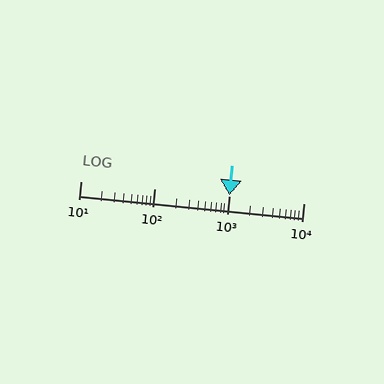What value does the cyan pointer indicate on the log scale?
The pointer indicates approximately 990.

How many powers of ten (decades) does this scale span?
The scale spans 3 decades, from 10 to 10000.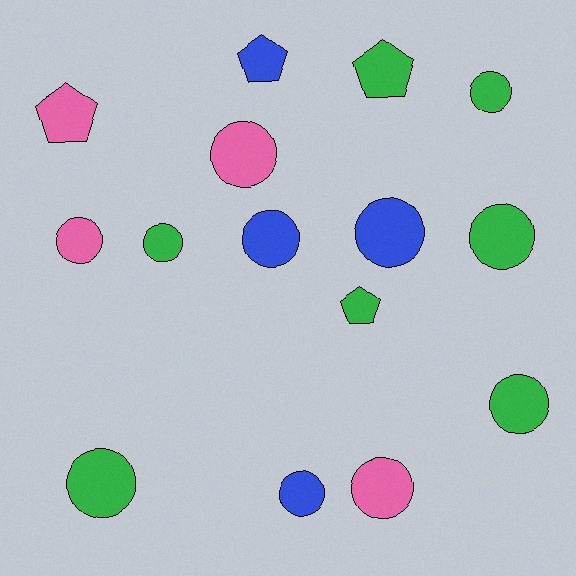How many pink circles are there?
There are 3 pink circles.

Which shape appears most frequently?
Circle, with 11 objects.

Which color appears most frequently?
Green, with 7 objects.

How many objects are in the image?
There are 15 objects.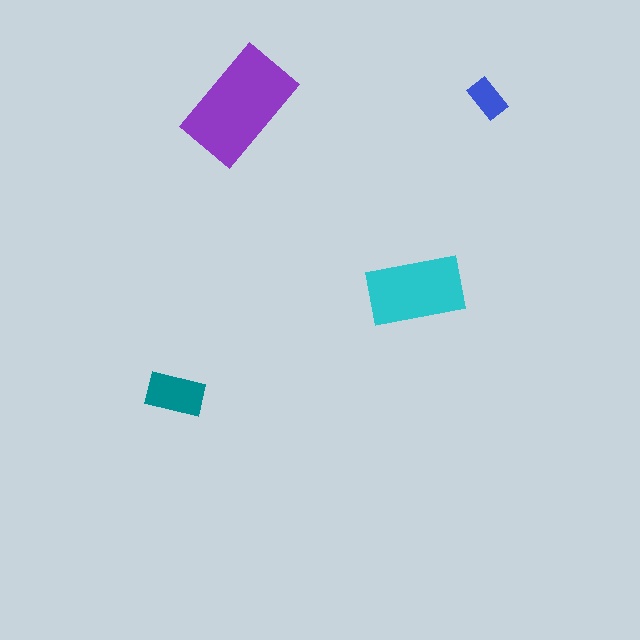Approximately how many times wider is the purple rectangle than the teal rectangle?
About 2 times wider.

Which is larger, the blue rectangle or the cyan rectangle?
The cyan one.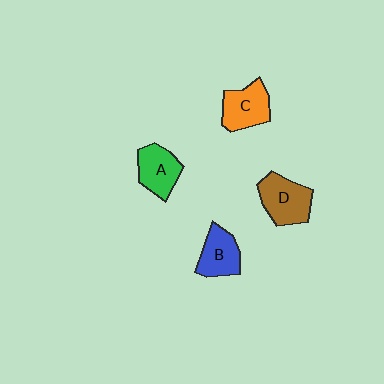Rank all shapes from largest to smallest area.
From largest to smallest: D (brown), C (orange), A (green), B (blue).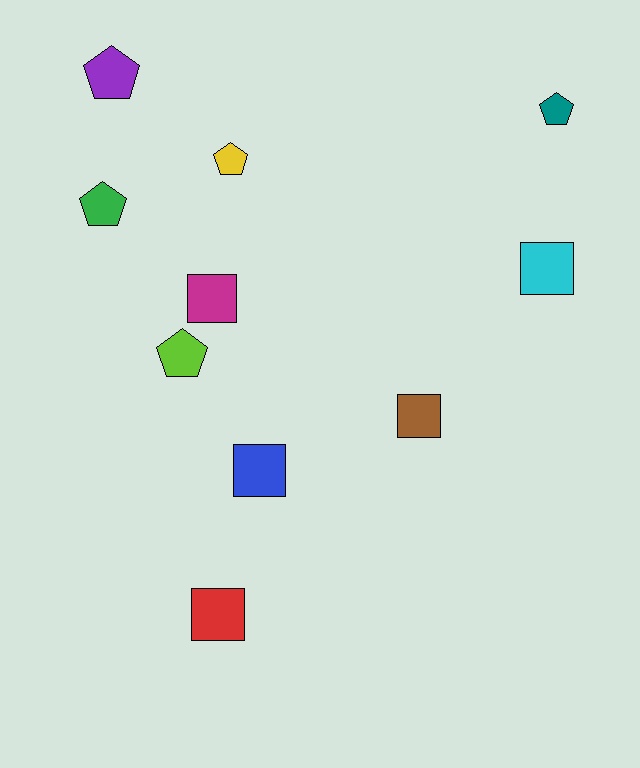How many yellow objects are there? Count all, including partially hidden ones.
There is 1 yellow object.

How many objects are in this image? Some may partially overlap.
There are 10 objects.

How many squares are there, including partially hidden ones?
There are 5 squares.